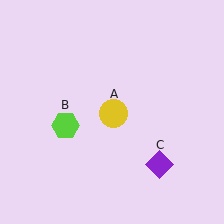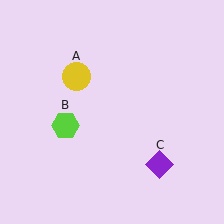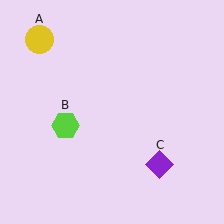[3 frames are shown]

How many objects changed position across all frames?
1 object changed position: yellow circle (object A).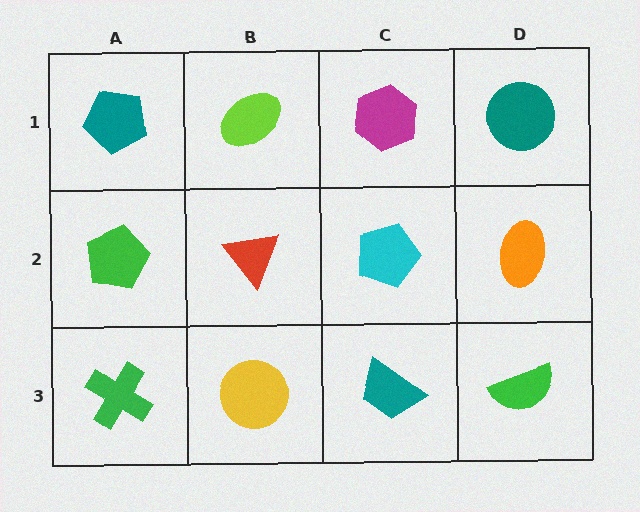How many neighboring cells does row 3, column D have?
2.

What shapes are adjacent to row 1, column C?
A cyan pentagon (row 2, column C), a lime ellipse (row 1, column B), a teal circle (row 1, column D).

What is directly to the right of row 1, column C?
A teal circle.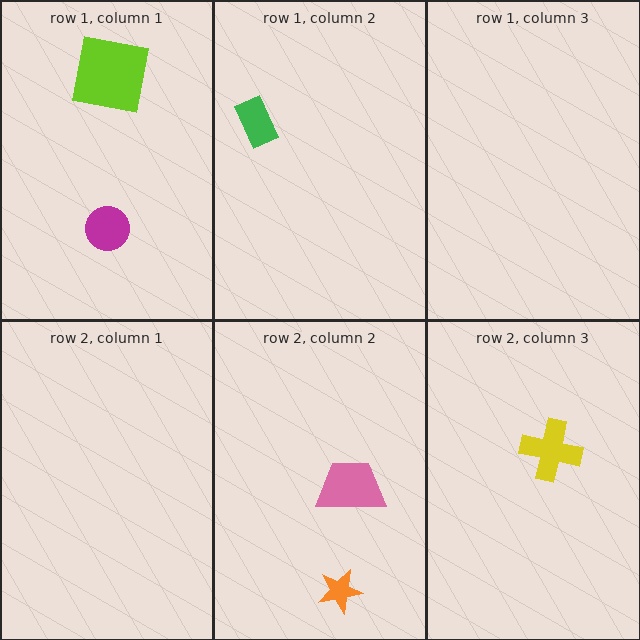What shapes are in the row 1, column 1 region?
The lime square, the magenta circle.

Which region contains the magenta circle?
The row 1, column 1 region.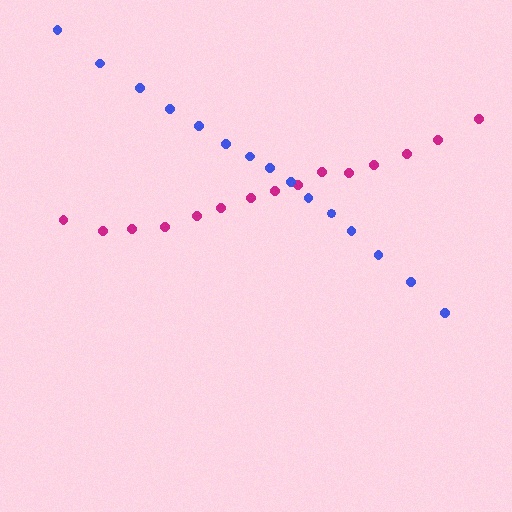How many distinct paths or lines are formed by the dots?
There are 2 distinct paths.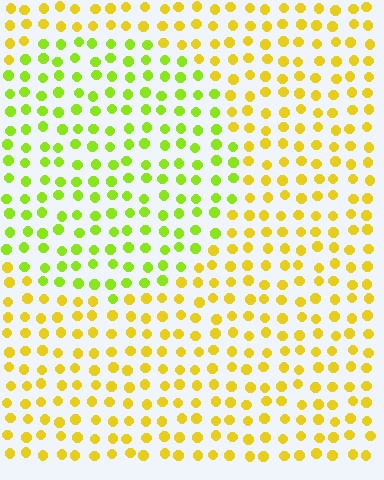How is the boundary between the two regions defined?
The boundary is defined purely by a slight shift in hue (about 35 degrees). Spacing, size, and orientation are identical on both sides.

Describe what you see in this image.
The image is filled with small yellow elements in a uniform arrangement. A circle-shaped region is visible where the elements are tinted to a slightly different hue, forming a subtle color boundary.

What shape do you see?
I see a circle.